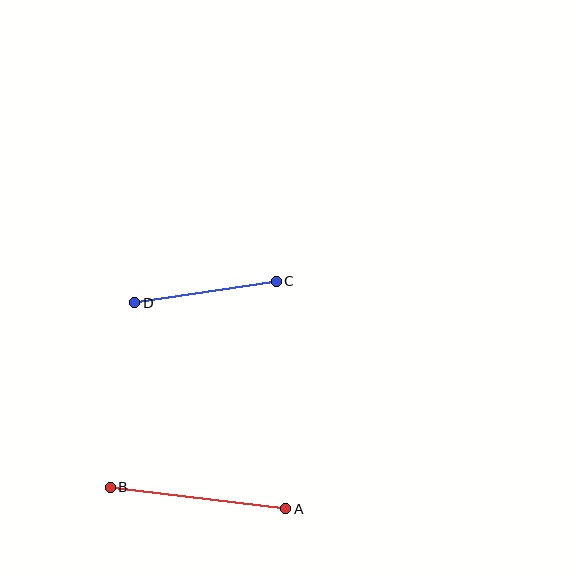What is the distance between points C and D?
The distance is approximately 143 pixels.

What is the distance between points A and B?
The distance is approximately 177 pixels.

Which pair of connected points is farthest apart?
Points A and B are farthest apart.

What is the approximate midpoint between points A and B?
The midpoint is at approximately (198, 498) pixels.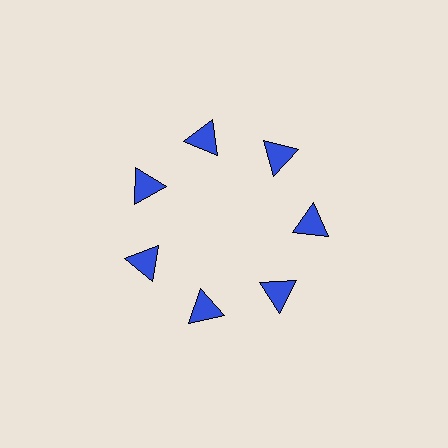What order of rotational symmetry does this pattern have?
This pattern has 7-fold rotational symmetry.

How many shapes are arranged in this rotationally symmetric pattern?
There are 7 shapes, arranged in 7 groups of 1.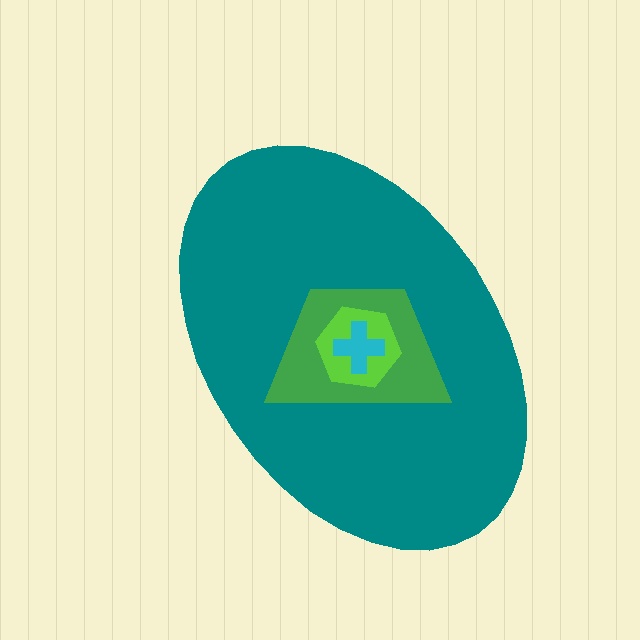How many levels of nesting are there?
4.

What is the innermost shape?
The cyan cross.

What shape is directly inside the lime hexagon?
The cyan cross.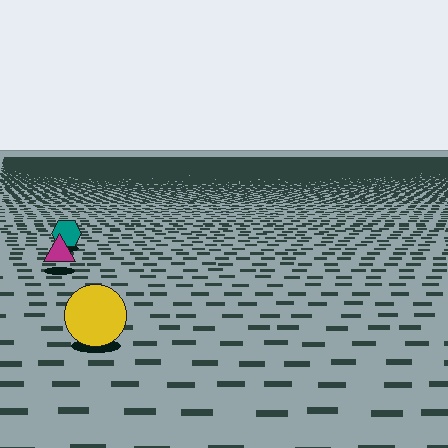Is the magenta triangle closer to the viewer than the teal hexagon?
Yes. The magenta triangle is closer — you can tell from the texture gradient: the ground texture is coarser near it.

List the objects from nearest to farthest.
From nearest to farthest: the yellow circle, the magenta triangle, the teal hexagon.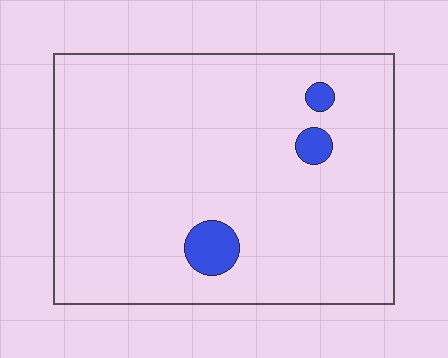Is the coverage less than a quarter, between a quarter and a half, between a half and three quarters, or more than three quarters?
Less than a quarter.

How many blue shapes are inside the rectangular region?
3.